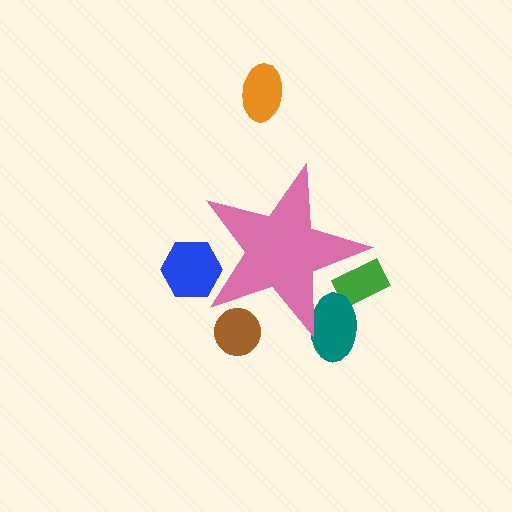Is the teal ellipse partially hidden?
Yes, the teal ellipse is partially hidden behind the pink star.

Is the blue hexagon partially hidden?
Yes, the blue hexagon is partially hidden behind the pink star.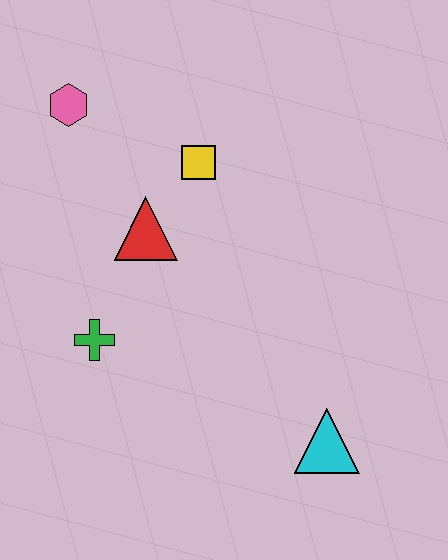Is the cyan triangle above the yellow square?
No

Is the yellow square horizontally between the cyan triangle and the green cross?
Yes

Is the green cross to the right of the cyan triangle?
No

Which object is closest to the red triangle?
The yellow square is closest to the red triangle.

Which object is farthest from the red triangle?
The cyan triangle is farthest from the red triangle.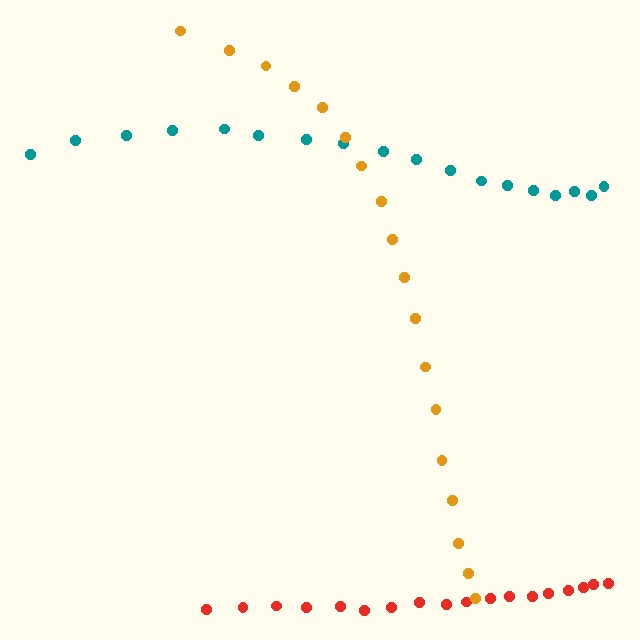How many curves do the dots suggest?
There are 3 distinct paths.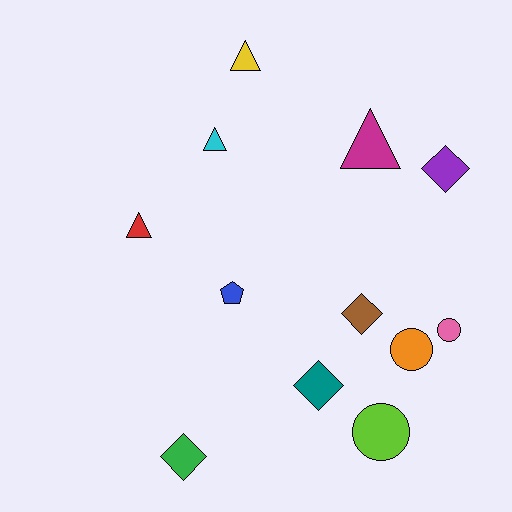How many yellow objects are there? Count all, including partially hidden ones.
There is 1 yellow object.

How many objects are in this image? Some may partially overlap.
There are 12 objects.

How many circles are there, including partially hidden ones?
There are 3 circles.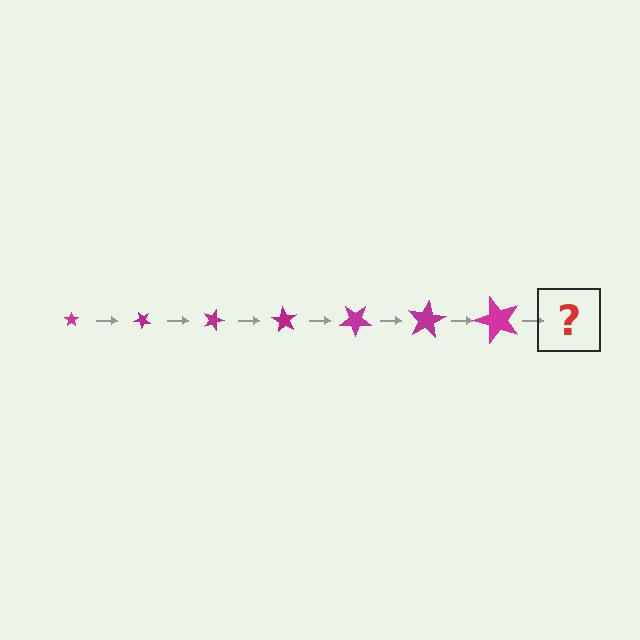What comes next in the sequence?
The next element should be a star, larger than the previous one and rotated 315 degrees from the start.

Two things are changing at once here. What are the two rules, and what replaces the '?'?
The two rules are that the star grows larger each step and it rotates 45 degrees each step. The '?' should be a star, larger than the previous one and rotated 315 degrees from the start.